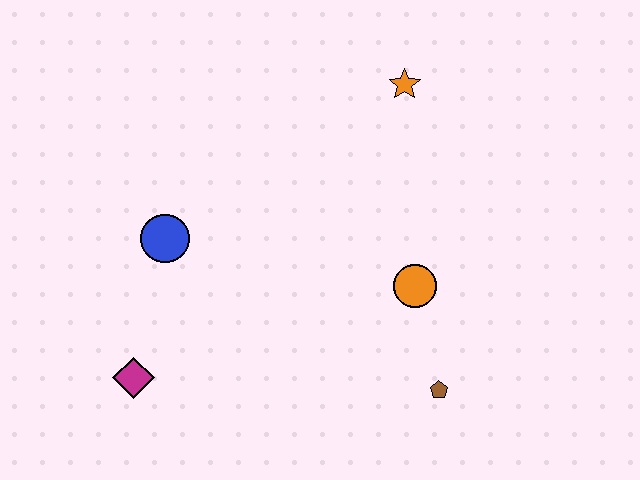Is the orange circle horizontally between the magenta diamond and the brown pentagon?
Yes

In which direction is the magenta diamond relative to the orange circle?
The magenta diamond is to the left of the orange circle.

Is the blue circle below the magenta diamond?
No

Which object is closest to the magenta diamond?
The blue circle is closest to the magenta diamond.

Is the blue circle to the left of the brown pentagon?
Yes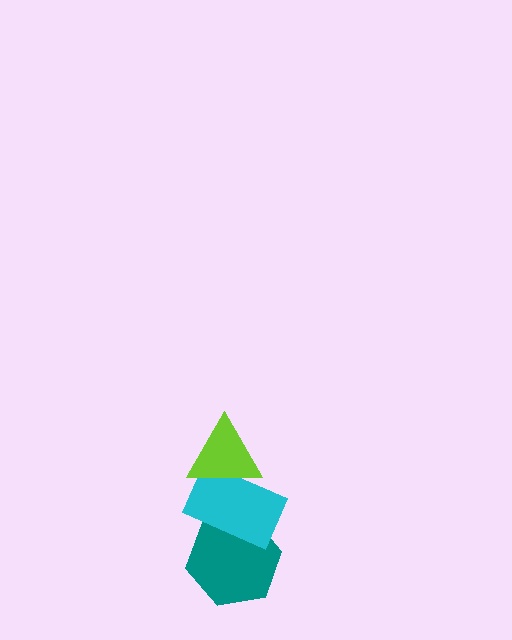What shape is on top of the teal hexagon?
The cyan rectangle is on top of the teal hexagon.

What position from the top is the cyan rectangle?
The cyan rectangle is 2nd from the top.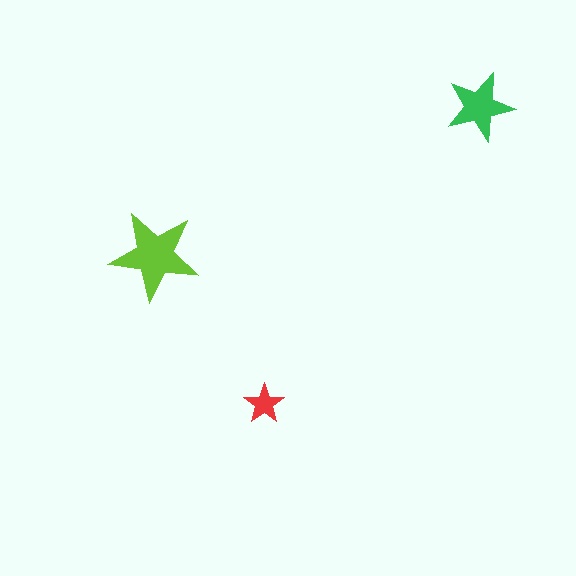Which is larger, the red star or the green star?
The green one.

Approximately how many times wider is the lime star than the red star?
About 2 times wider.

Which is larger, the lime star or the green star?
The lime one.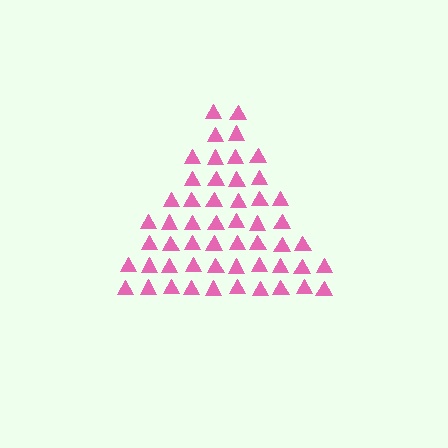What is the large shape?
The large shape is a triangle.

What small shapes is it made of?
It is made of small triangles.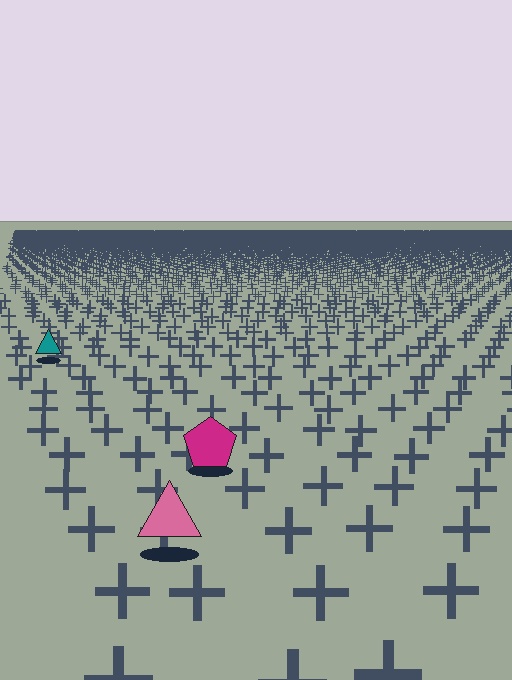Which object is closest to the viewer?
The pink triangle is closest. The texture marks near it are larger and more spread out.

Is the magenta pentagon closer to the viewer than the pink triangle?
No. The pink triangle is closer — you can tell from the texture gradient: the ground texture is coarser near it.